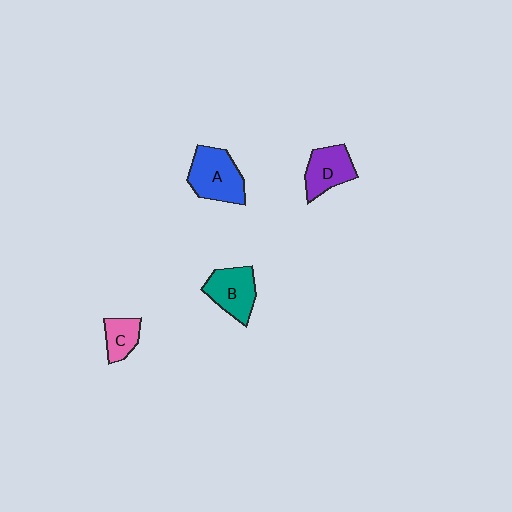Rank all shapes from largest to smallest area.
From largest to smallest: A (blue), B (teal), D (purple), C (pink).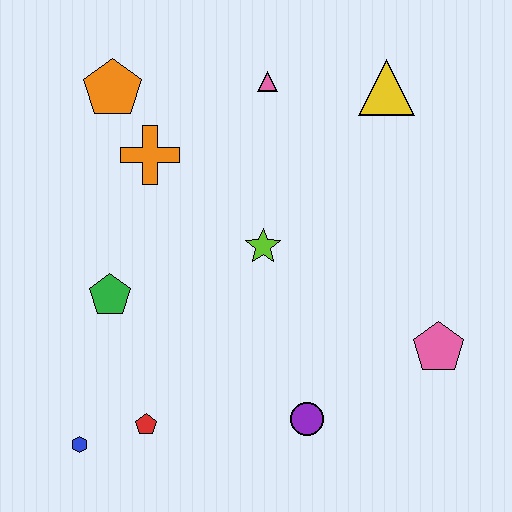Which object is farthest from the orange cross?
The pink pentagon is farthest from the orange cross.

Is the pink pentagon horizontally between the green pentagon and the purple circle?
No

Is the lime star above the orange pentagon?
No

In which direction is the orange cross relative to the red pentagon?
The orange cross is above the red pentagon.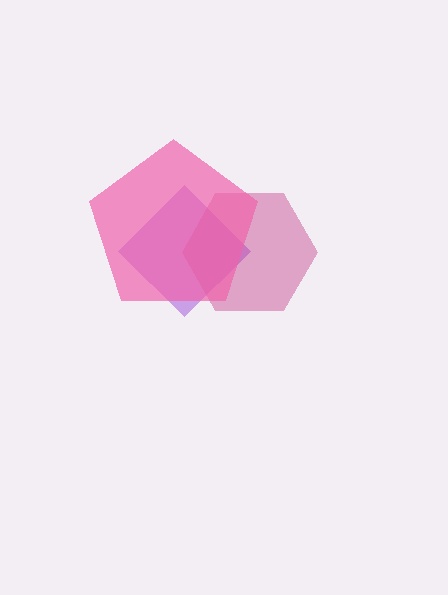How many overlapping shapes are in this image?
There are 3 overlapping shapes in the image.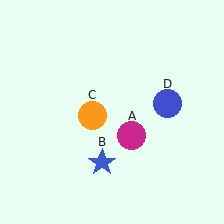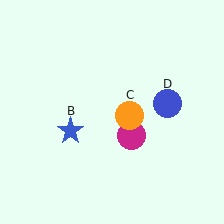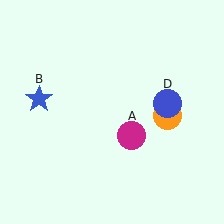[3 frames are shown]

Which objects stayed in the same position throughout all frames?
Magenta circle (object A) and blue circle (object D) remained stationary.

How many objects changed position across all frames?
2 objects changed position: blue star (object B), orange circle (object C).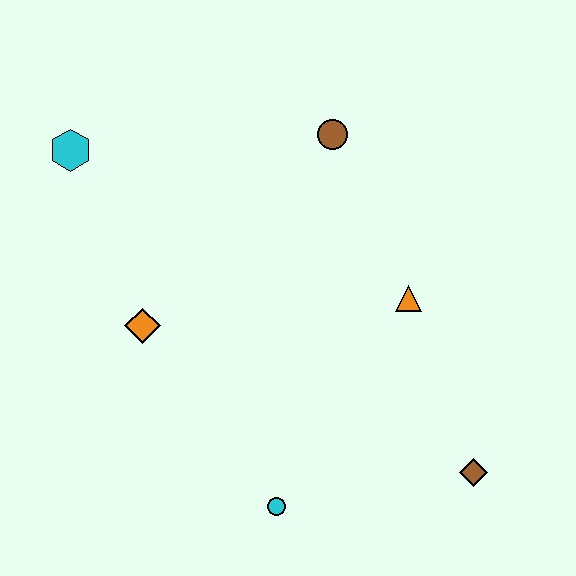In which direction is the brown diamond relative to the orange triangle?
The brown diamond is below the orange triangle.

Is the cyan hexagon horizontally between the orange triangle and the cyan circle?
No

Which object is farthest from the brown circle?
The cyan circle is farthest from the brown circle.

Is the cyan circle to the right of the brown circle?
No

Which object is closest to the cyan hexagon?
The orange diamond is closest to the cyan hexagon.